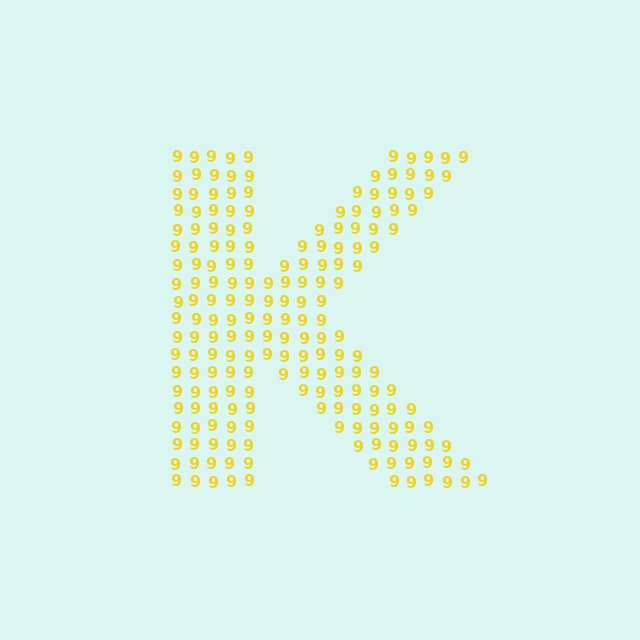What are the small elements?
The small elements are digit 9's.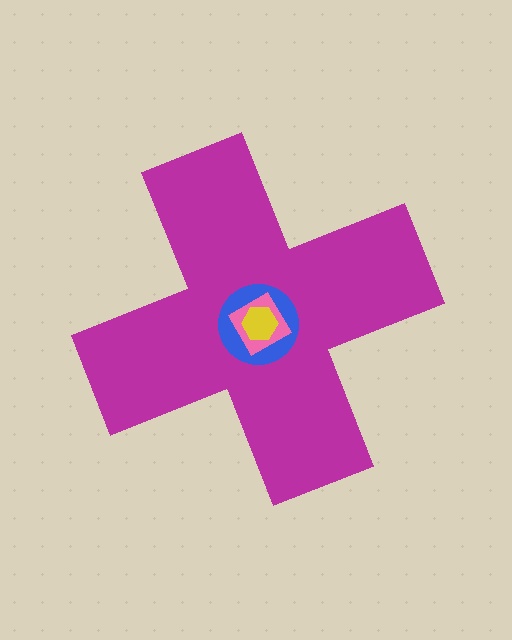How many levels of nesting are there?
4.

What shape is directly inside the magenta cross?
The blue circle.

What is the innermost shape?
The yellow hexagon.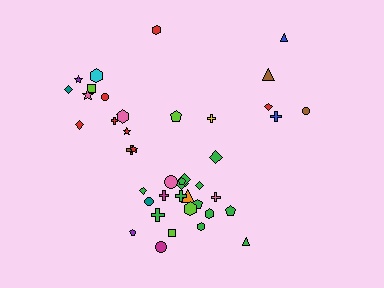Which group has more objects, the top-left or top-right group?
The top-left group.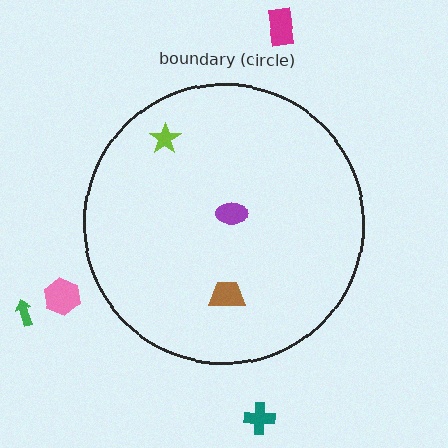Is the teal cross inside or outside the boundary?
Outside.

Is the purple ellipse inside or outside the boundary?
Inside.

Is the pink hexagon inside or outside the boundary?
Outside.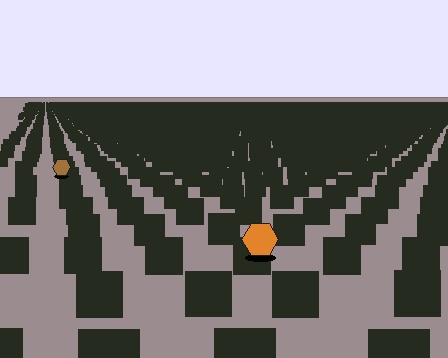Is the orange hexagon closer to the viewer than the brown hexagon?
Yes. The orange hexagon is closer — you can tell from the texture gradient: the ground texture is coarser near it.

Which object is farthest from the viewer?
The brown hexagon is farthest from the viewer. It appears smaller and the ground texture around it is denser.